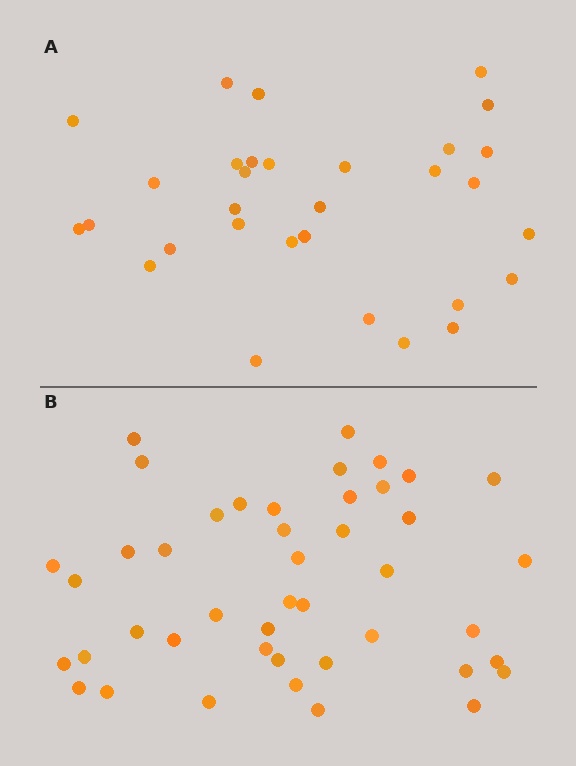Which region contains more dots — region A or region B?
Region B (the bottom region) has more dots.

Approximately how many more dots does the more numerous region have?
Region B has approximately 15 more dots than region A.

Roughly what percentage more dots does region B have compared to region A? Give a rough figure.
About 40% more.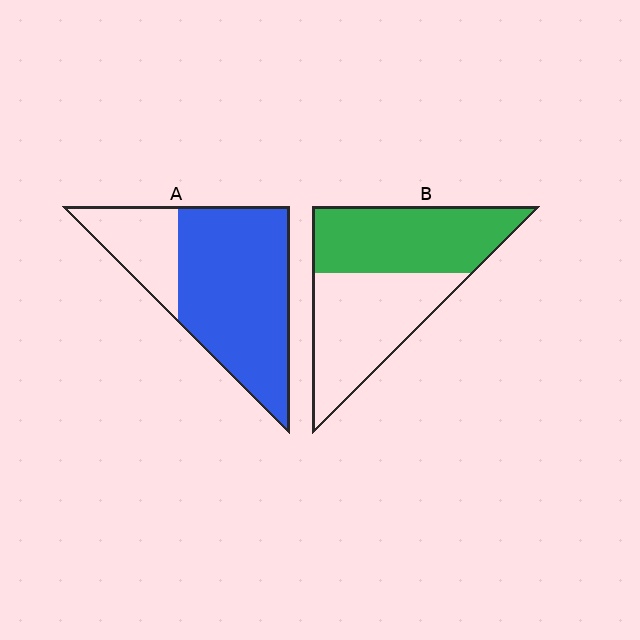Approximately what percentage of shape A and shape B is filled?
A is approximately 75% and B is approximately 50%.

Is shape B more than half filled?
Roughly half.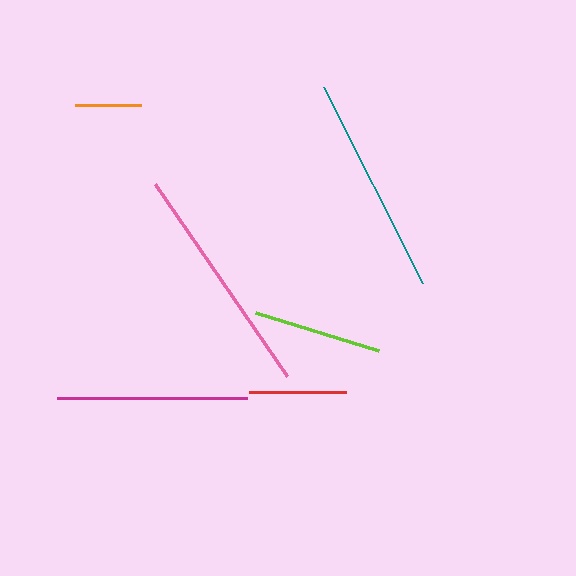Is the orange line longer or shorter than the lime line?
The lime line is longer than the orange line.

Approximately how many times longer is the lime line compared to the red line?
The lime line is approximately 1.3 times the length of the red line.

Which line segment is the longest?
The pink line is the longest at approximately 233 pixels.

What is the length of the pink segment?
The pink segment is approximately 233 pixels long.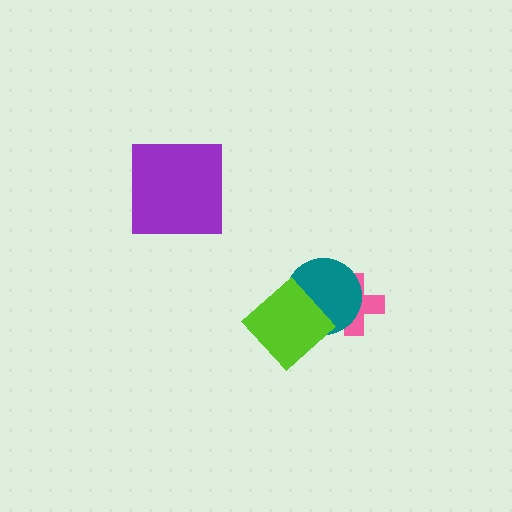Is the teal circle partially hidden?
Yes, it is partially covered by another shape.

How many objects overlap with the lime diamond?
2 objects overlap with the lime diamond.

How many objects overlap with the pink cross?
2 objects overlap with the pink cross.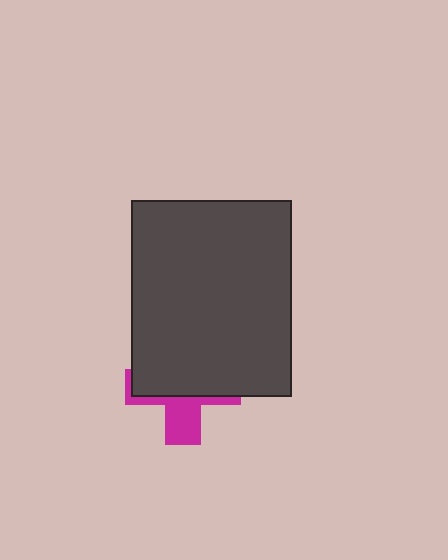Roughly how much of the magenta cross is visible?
A small part of it is visible (roughly 36%).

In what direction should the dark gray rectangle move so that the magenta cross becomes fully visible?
The dark gray rectangle should move up. That is the shortest direction to clear the overlap and leave the magenta cross fully visible.